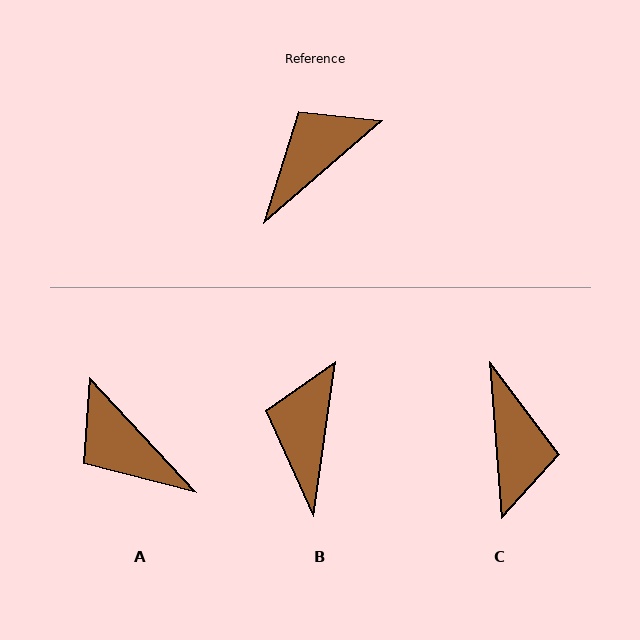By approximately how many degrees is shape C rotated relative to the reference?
Approximately 126 degrees clockwise.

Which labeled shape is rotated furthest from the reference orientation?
C, about 126 degrees away.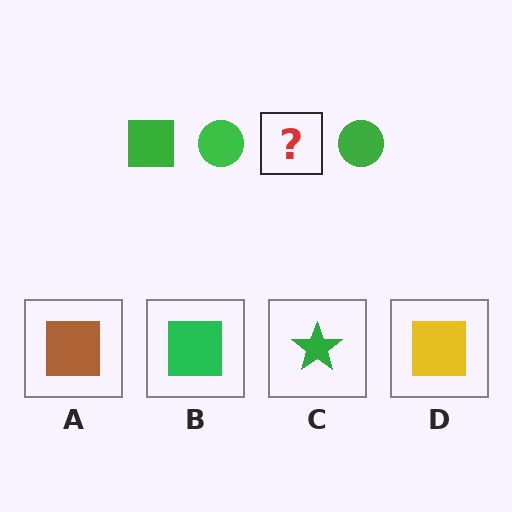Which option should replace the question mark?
Option B.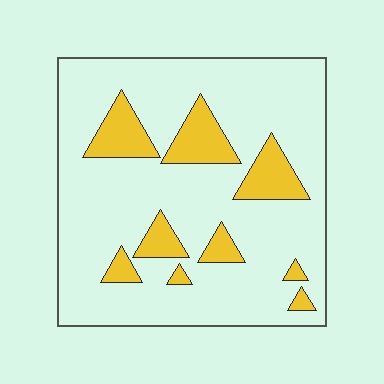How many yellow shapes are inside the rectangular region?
9.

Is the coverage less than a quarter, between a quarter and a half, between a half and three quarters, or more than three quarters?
Less than a quarter.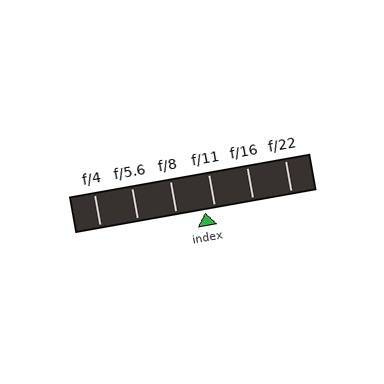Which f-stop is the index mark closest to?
The index mark is closest to f/11.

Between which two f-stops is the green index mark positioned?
The index mark is between f/8 and f/11.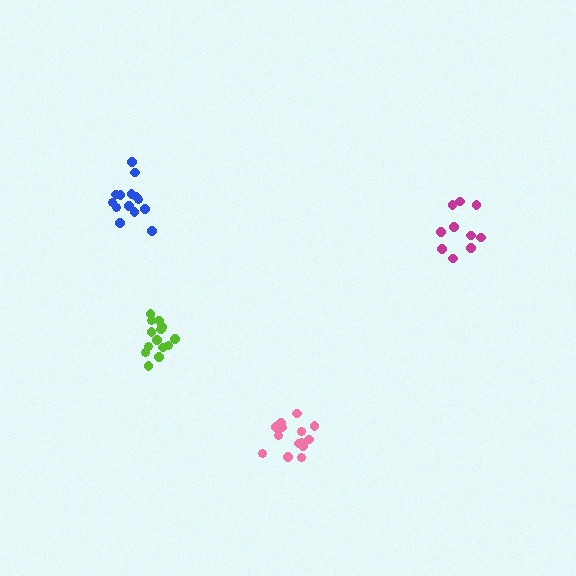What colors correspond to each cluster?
The clusters are colored: pink, lime, blue, magenta.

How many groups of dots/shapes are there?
There are 4 groups.